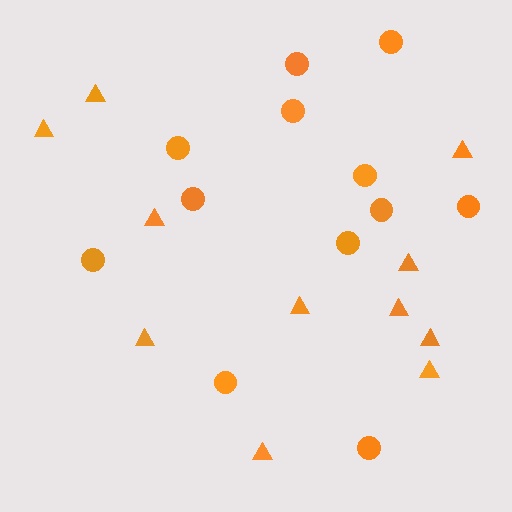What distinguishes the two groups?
There are 2 groups: one group of circles (12) and one group of triangles (11).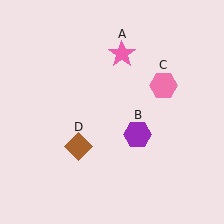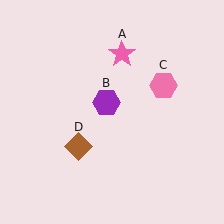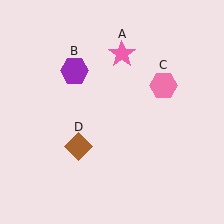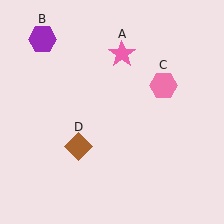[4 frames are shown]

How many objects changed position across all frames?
1 object changed position: purple hexagon (object B).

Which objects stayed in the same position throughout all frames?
Pink star (object A) and pink hexagon (object C) and brown diamond (object D) remained stationary.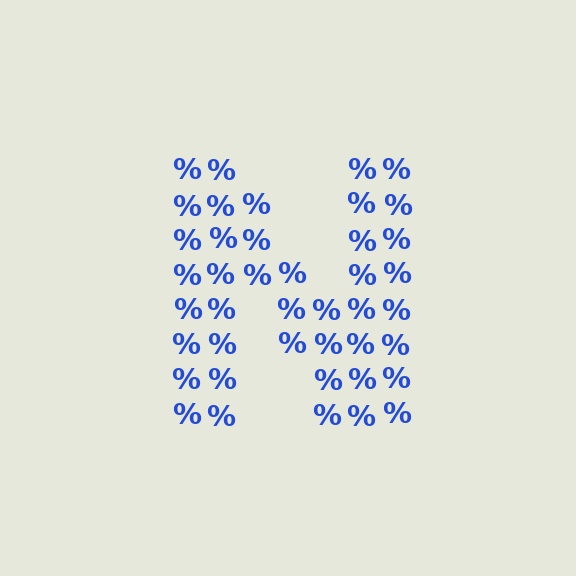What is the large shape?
The large shape is the letter N.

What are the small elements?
The small elements are percent signs.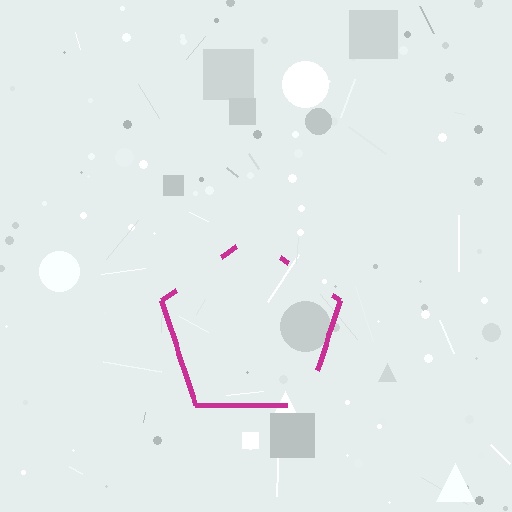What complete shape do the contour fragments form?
The contour fragments form a pentagon.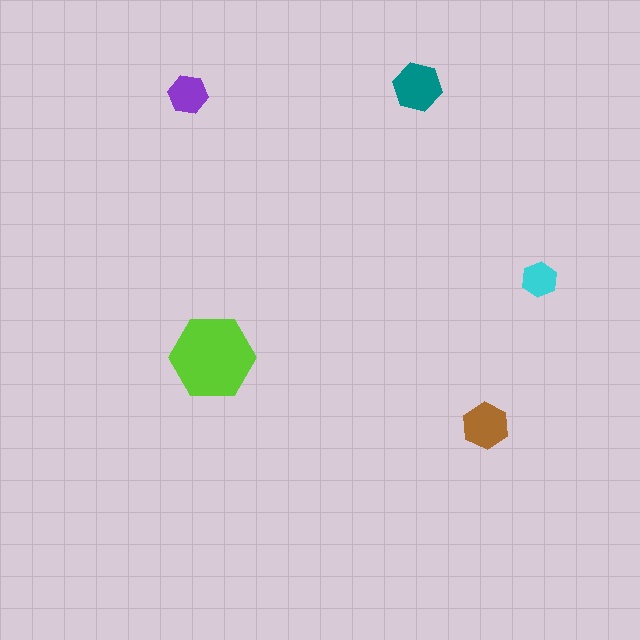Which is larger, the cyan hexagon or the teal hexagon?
The teal one.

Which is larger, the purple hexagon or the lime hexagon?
The lime one.